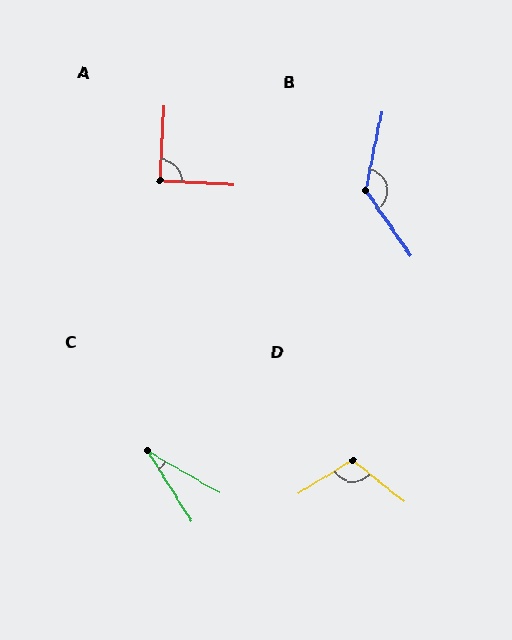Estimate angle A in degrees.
Approximately 90 degrees.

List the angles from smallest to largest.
C (28°), A (90°), D (110°), B (134°).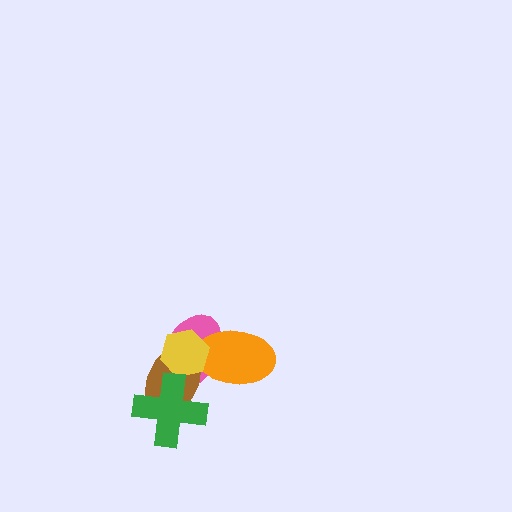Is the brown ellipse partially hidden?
Yes, it is partially covered by another shape.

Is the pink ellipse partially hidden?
Yes, it is partially covered by another shape.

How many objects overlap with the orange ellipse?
3 objects overlap with the orange ellipse.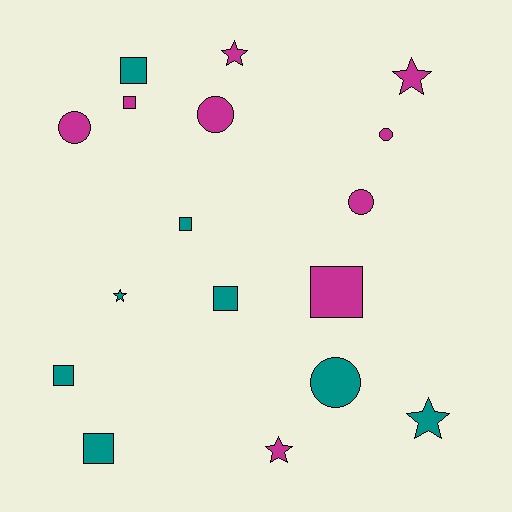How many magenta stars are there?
There are 3 magenta stars.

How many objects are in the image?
There are 17 objects.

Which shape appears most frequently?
Square, with 7 objects.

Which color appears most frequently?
Magenta, with 9 objects.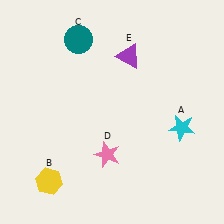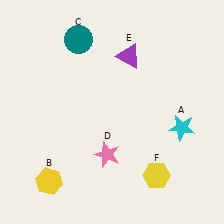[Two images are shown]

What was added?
A yellow hexagon (F) was added in Image 2.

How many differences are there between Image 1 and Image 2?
There is 1 difference between the two images.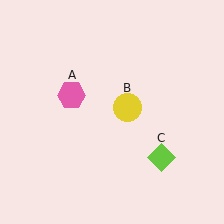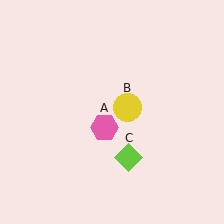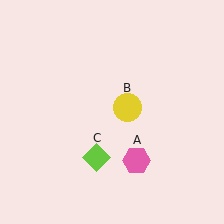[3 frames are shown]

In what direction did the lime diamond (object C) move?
The lime diamond (object C) moved left.